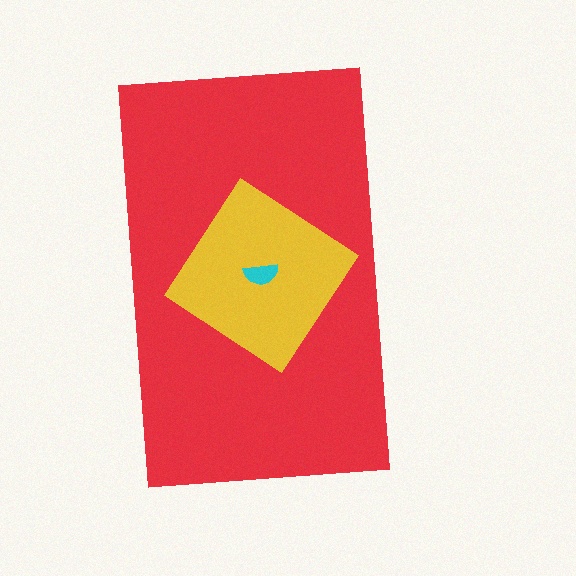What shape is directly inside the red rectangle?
The yellow diamond.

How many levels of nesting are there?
3.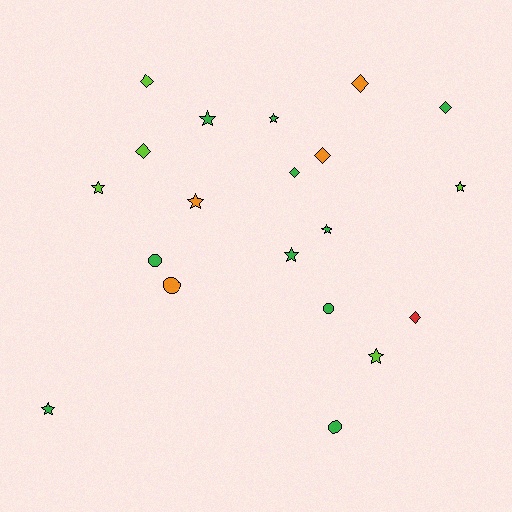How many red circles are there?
There are no red circles.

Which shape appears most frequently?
Star, with 9 objects.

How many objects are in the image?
There are 20 objects.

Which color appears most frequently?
Green, with 10 objects.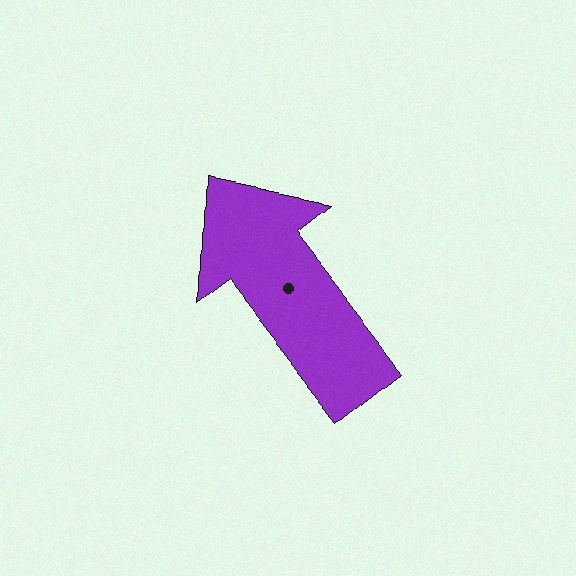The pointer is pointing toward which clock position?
Roughly 11 o'clock.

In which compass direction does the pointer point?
Northwest.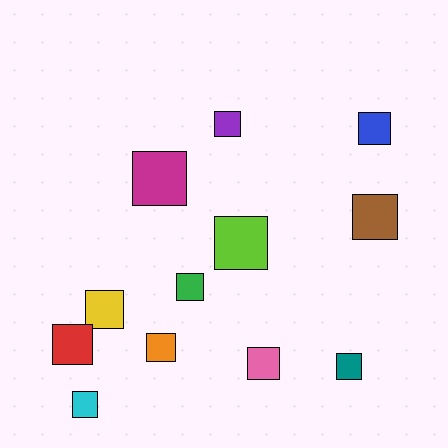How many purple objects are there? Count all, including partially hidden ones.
There is 1 purple object.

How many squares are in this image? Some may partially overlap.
There are 12 squares.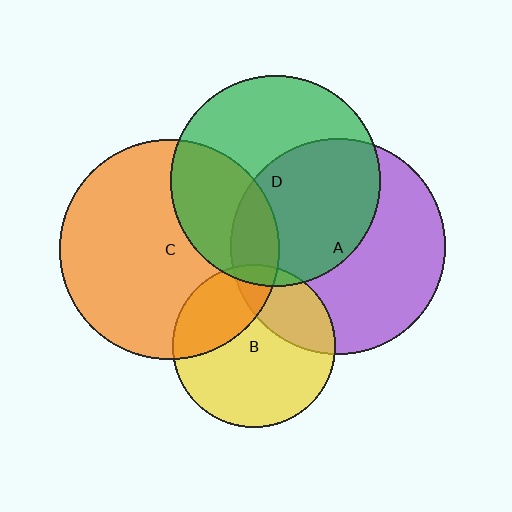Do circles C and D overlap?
Yes.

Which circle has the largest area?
Circle C (orange).